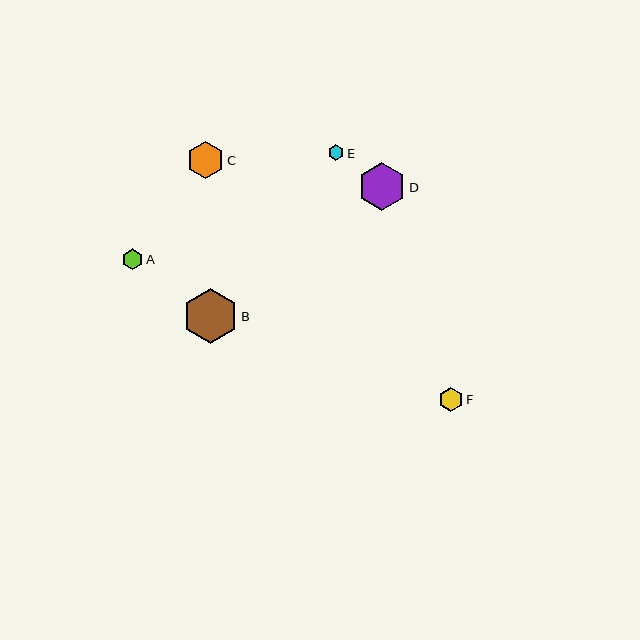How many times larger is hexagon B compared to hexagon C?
Hexagon B is approximately 1.5 times the size of hexagon C.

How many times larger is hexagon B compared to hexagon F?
Hexagon B is approximately 2.3 times the size of hexagon F.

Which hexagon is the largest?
Hexagon B is the largest with a size of approximately 56 pixels.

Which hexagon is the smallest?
Hexagon E is the smallest with a size of approximately 15 pixels.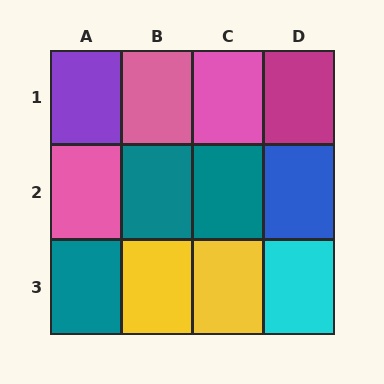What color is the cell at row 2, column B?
Teal.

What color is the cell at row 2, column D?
Blue.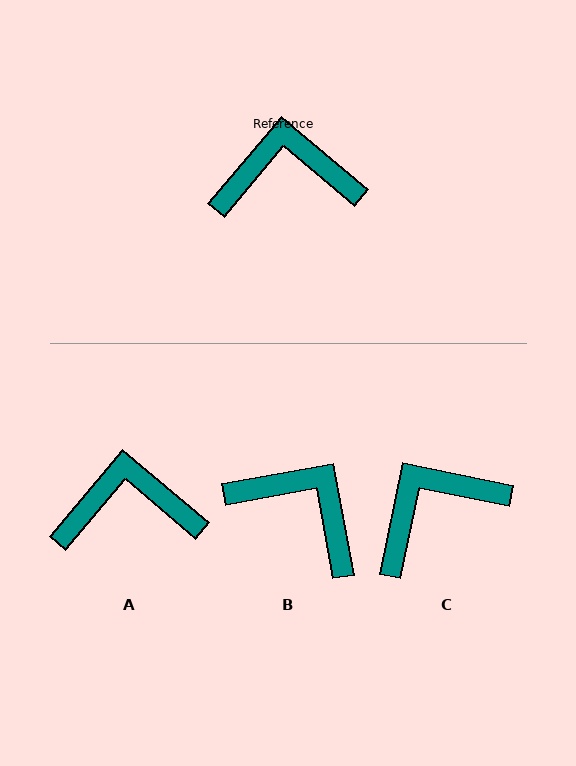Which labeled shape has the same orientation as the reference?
A.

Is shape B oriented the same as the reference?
No, it is off by about 39 degrees.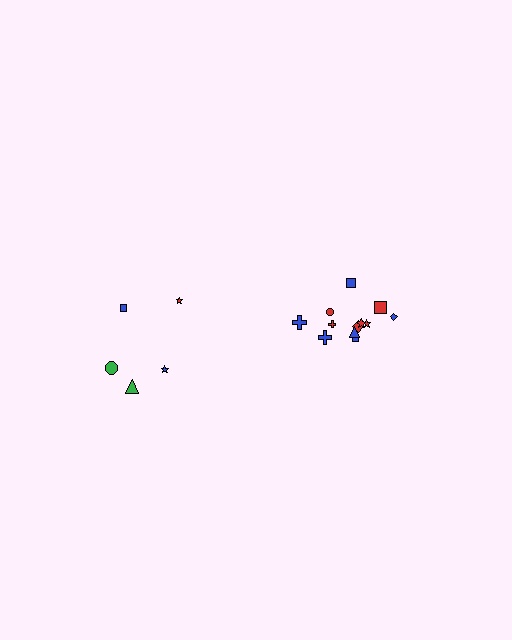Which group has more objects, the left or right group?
The right group.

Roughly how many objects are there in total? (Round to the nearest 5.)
Roughly 15 objects in total.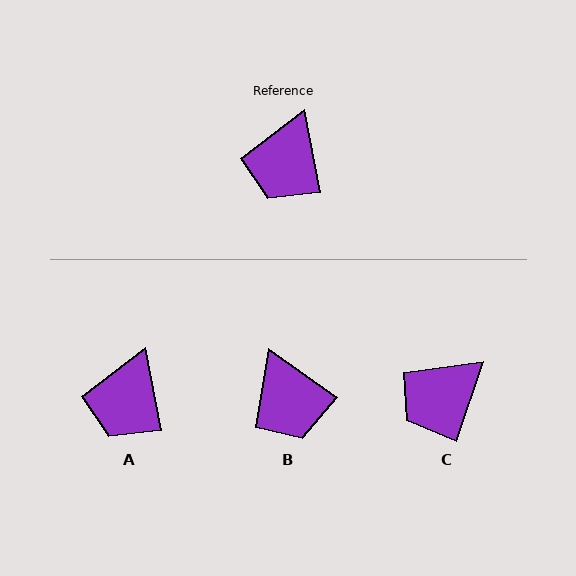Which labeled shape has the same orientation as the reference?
A.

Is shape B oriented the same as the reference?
No, it is off by about 43 degrees.